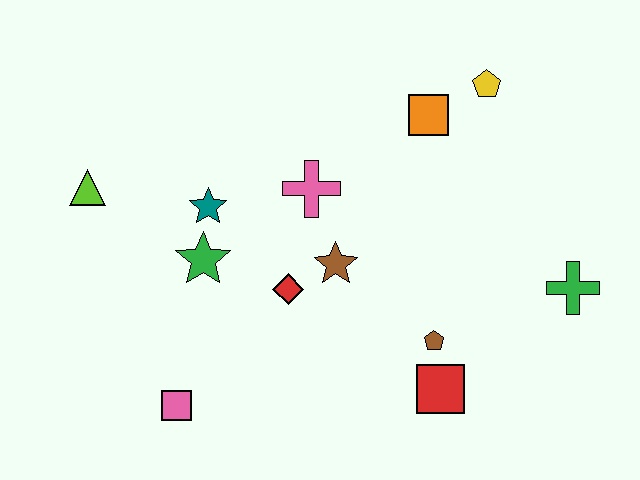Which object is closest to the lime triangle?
The teal star is closest to the lime triangle.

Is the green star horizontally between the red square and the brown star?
No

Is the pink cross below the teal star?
No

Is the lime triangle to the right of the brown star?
No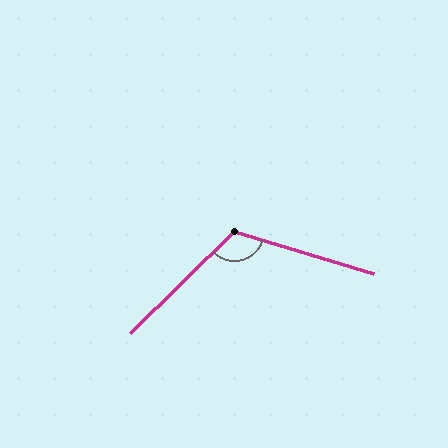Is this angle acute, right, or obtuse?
It is obtuse.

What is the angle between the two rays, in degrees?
Approximately 119 degrees.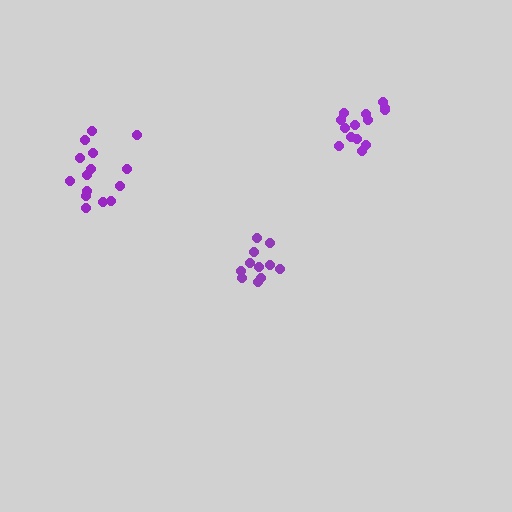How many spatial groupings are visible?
There are 3 spatial groupings.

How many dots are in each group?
Group 1: 11 dots, Group 2: 15 dots, Group 3: 14 dots (40 total).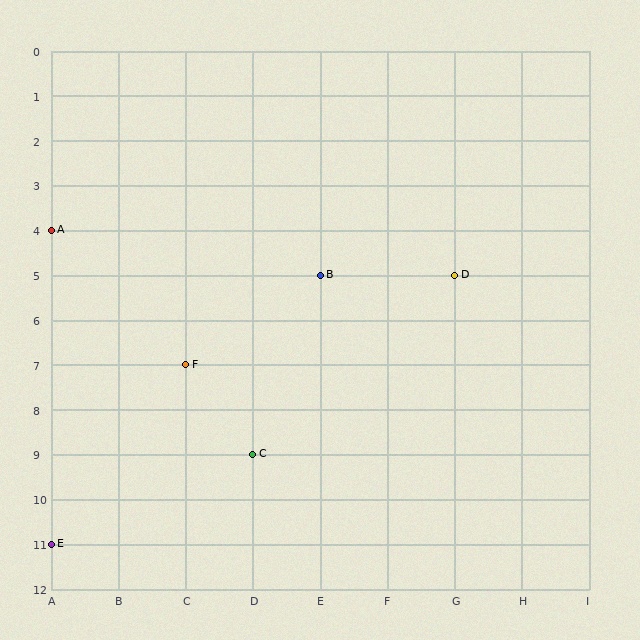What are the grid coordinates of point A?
Point A is at grid coordinates (A, 4).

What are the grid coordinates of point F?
Point F is at grid coordinates (C, 7).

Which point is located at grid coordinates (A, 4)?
Point A is at (A, 4).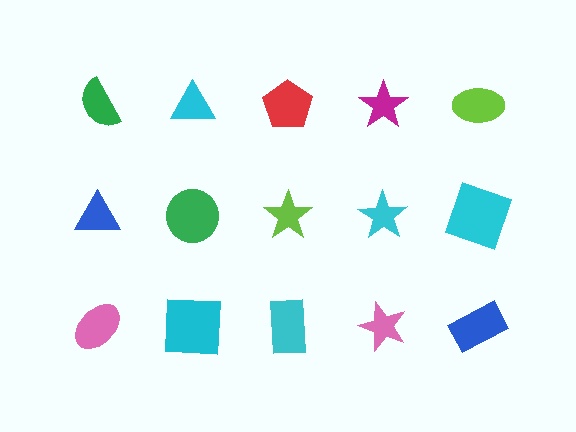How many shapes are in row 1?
5 shapes.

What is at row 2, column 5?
A cyan square.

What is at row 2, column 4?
A cyan star.